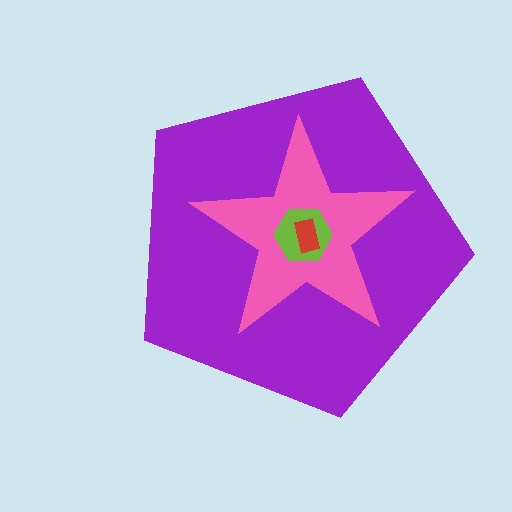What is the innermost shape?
The red rectangle.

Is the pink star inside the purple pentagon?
Yes.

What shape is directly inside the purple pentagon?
The pink star.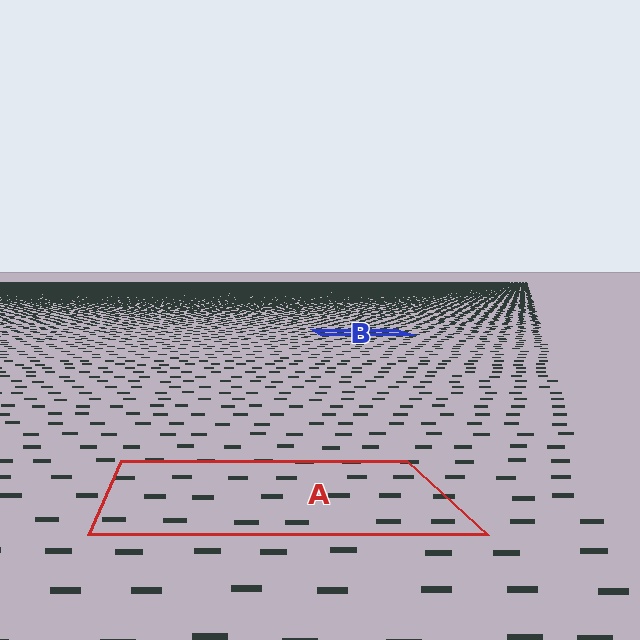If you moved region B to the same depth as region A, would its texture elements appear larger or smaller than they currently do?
They would appear larger. At a closer depth, the same texture elements are projected at a bigger on-screen size.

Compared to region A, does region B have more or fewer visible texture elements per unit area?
Region B has more texture elements per unit area — they are packed more densely because it is farther away.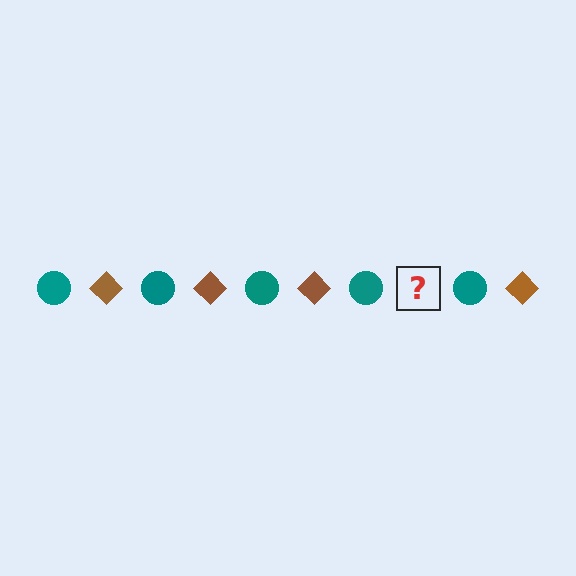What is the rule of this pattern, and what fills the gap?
The rule is that the pattern alternates between teal circle and brown diamond. The gap should be filled with a brown diamond.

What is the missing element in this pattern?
The missing element is a brown diamond.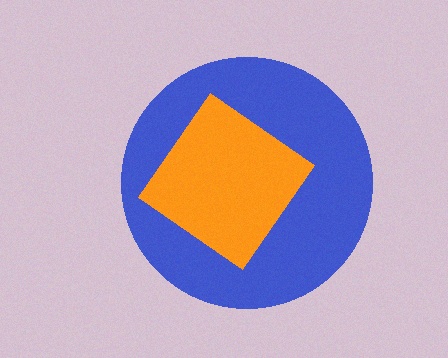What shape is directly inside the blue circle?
The orange diamond.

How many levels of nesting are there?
2.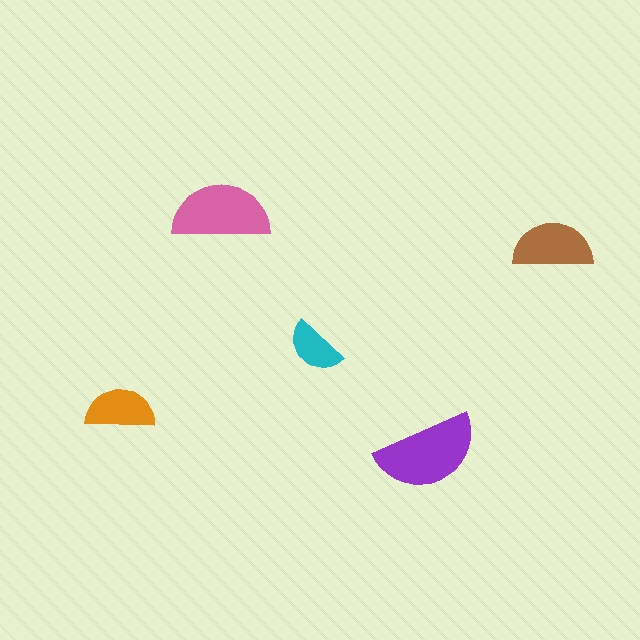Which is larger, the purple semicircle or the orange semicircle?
The purple one.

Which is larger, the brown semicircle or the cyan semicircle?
The brown one.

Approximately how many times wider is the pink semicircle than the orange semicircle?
About 1.5 times wider.